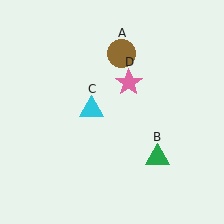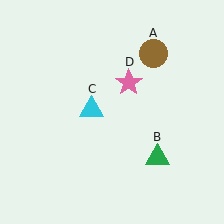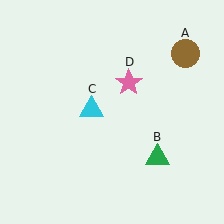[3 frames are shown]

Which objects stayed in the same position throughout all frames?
Green triangle (object B) and cyan triangle (object C) and pink star (object D) remained stationary.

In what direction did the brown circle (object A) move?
The brown circle (object A) moved right.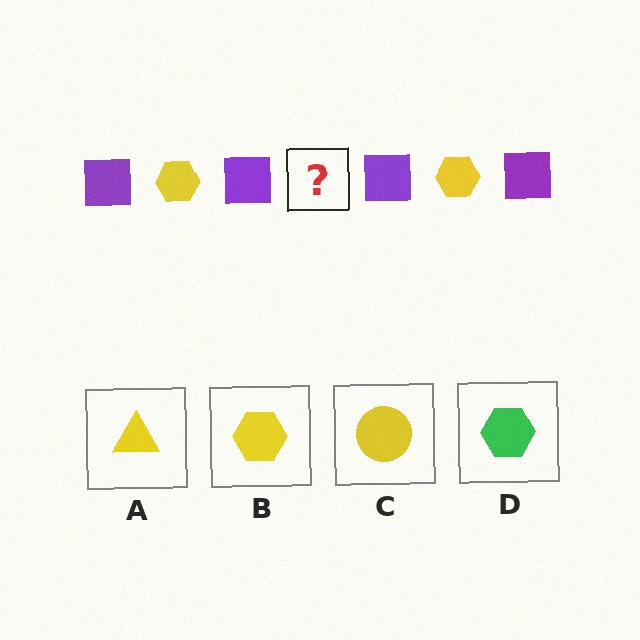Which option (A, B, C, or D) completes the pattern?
B.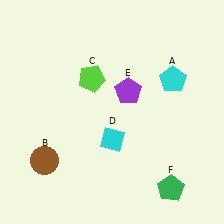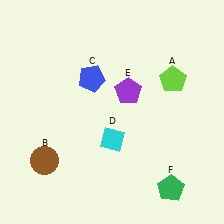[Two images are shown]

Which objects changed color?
A changed from cyan to lime. C changed from lime to blue.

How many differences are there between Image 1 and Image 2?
There are 2 differences between the two images.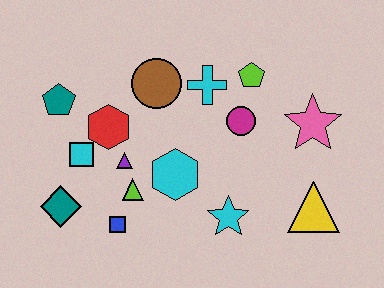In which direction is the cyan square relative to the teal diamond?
The cyan square is above the teal diamond.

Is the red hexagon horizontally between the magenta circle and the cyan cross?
No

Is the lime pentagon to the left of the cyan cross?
No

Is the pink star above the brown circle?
No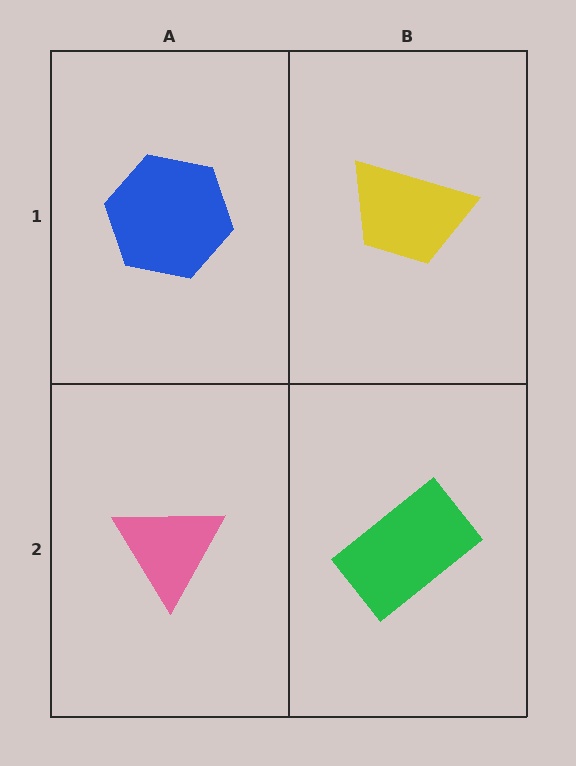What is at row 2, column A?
A pink triangle.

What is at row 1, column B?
A yellow trapezoid.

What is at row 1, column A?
A blue hexagon.